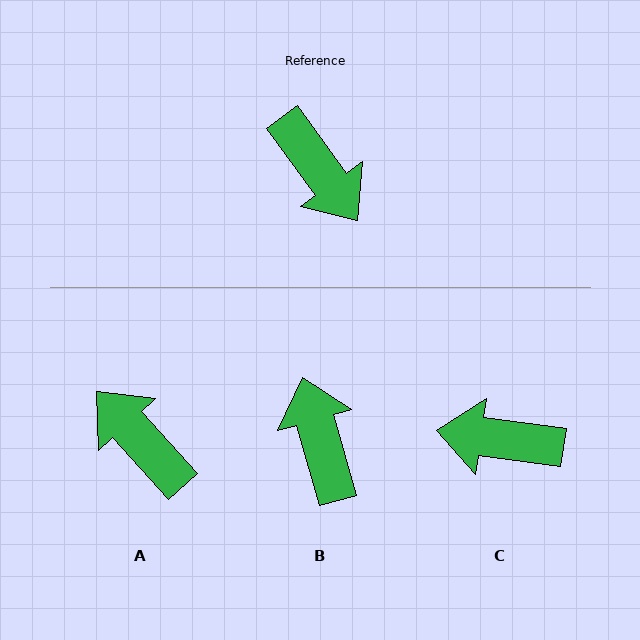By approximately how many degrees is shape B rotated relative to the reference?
Approximately 160 degrees counter-clockwise.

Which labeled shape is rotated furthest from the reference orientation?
A, about 174 degrees away.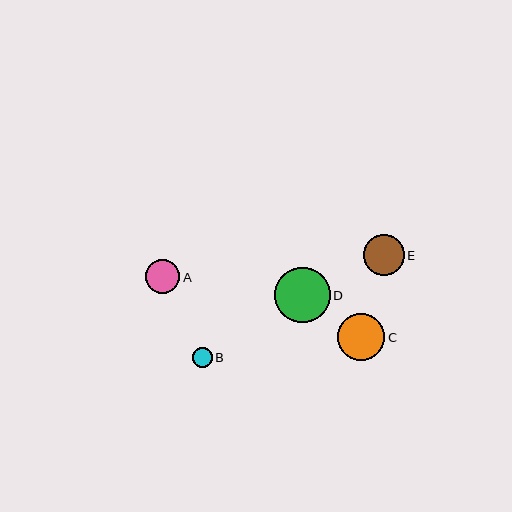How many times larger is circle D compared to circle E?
Circle D is approximately 1.4 times the size of circle E.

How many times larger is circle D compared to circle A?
Circle D is approximately 1.6 times the size of circle A.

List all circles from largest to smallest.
From largest to smallest: D, C, E, A, B.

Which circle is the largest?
Circle D is the largest with a size of approximately 55 pixels.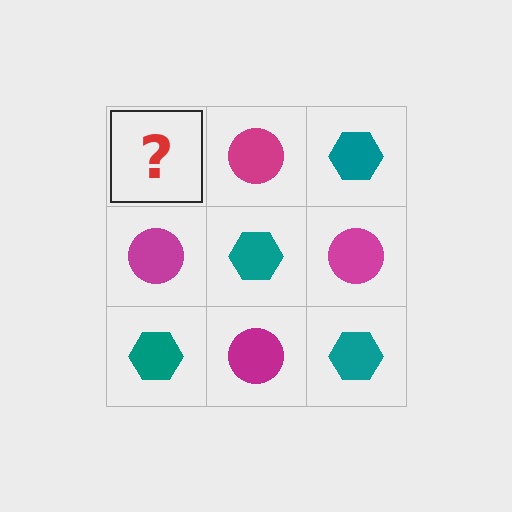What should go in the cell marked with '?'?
The missing cell should contain a teal hexagon.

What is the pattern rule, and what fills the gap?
The rule is that it alternates teal hexagon and magenta circle in a checkerboard pattern. The gap should be filled with a teal hexagon.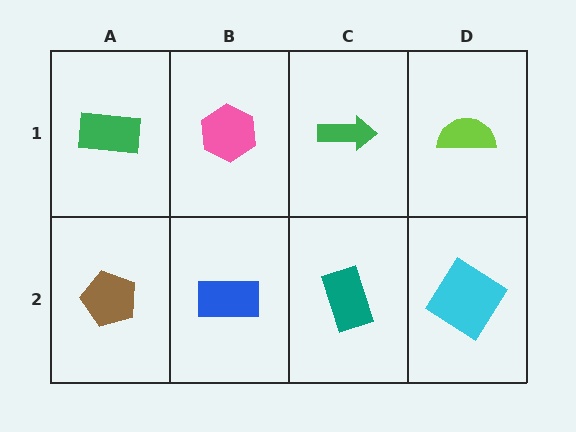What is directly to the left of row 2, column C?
A blue rectangle.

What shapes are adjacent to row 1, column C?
A teal rectangle (row 2, column C), a pink hexagon (row 1, column B), a lime semicircle (row 1, column D).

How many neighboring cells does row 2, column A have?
2.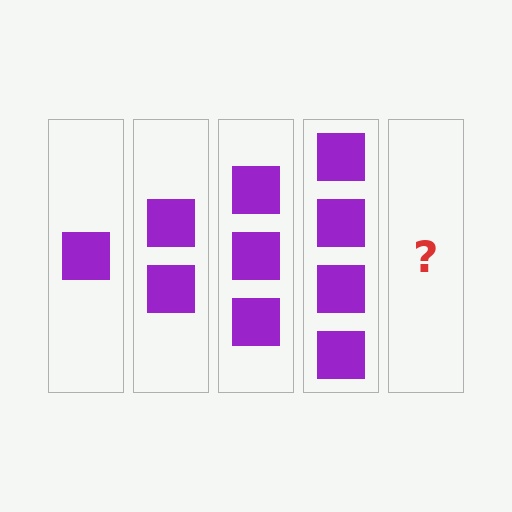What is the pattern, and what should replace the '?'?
The pattern is that each step adds one more square. The '?' should be 5 squares.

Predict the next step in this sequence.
The next step is 5 squares.